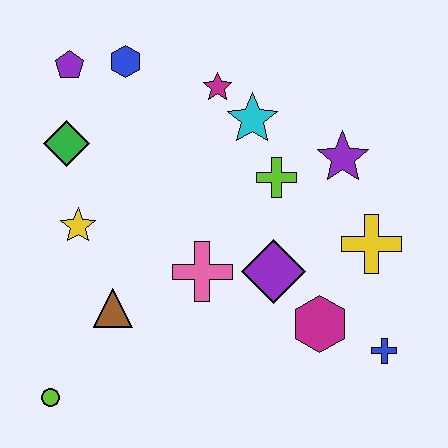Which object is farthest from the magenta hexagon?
The purple pentagon is farthest from the magenta hexagon.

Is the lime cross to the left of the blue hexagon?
No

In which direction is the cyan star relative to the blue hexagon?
The cyan star is to the right of the blue hexagon.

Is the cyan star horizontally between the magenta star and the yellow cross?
Yes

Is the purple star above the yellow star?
Yes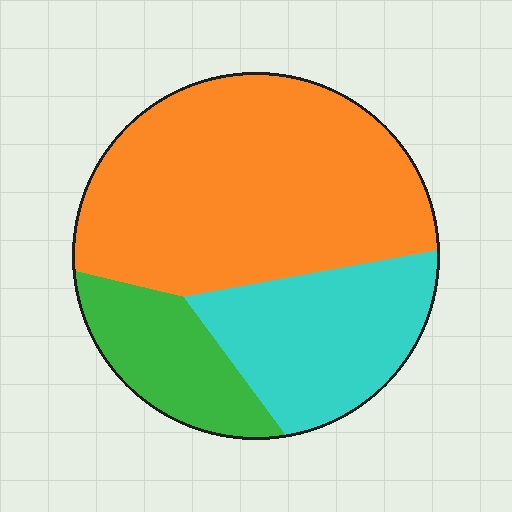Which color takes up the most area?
Orange, at roughly 55%.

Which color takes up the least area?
Green, at roughly 15%.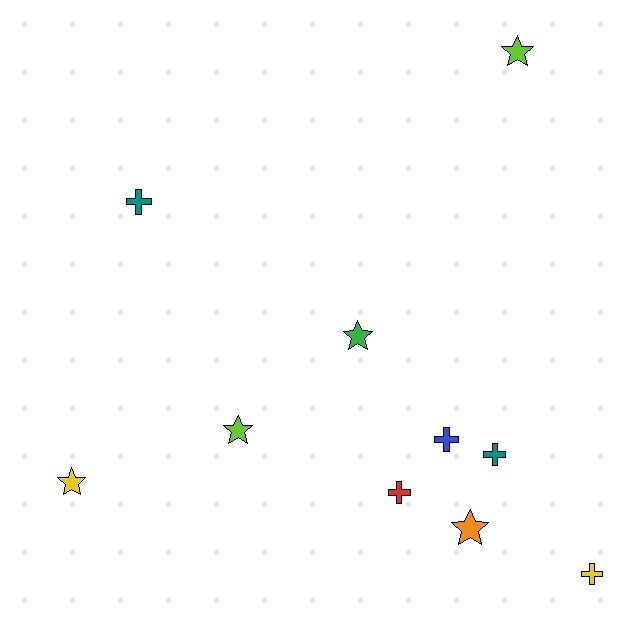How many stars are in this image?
There are 5 stars.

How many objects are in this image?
There are 10 objects.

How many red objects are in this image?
There is 1 red object.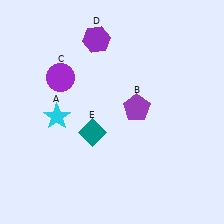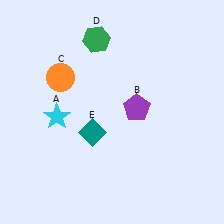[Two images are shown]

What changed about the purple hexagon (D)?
In Image 1, D is purple. In Image 2, it changed to green.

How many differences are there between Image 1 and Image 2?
There are 2 differences between the two images.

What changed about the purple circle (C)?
In Image 1, C is purple. In Image 2, it changed to orange.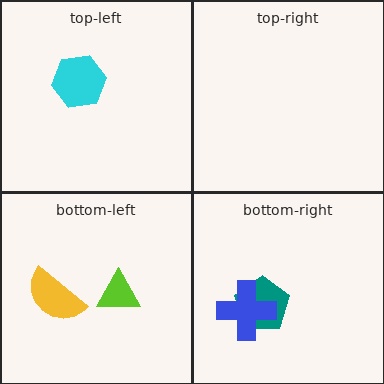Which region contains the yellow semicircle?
The bottom-left region.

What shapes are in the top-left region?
The cyan hexagon.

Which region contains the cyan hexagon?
The top-left region.